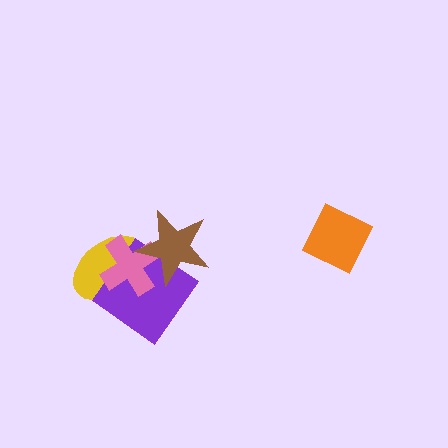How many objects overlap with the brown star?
3 objects overlap with the brown star.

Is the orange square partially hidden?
No, no other shape covers it.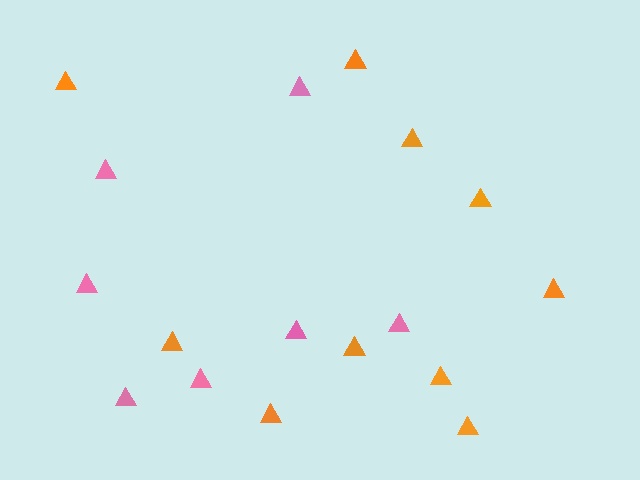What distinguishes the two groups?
There are 2 groups: one group of orange triangles (10) and one group of pink triangles (7).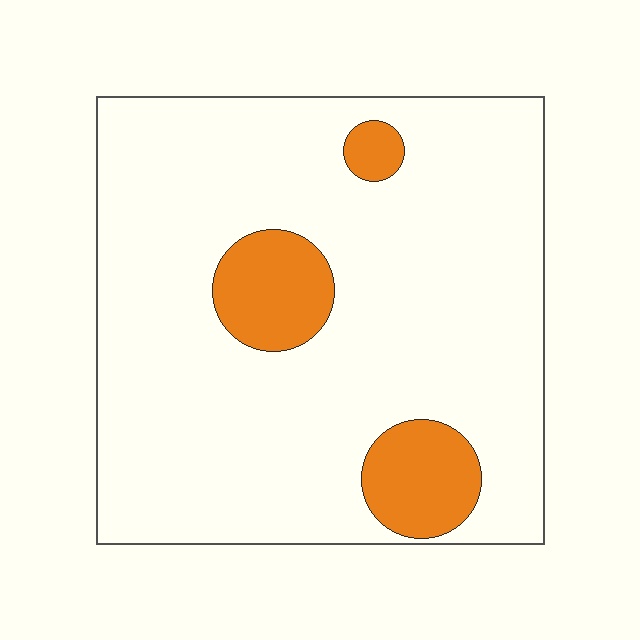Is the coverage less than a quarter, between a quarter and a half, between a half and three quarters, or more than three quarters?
Less than a quarter.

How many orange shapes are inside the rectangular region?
3.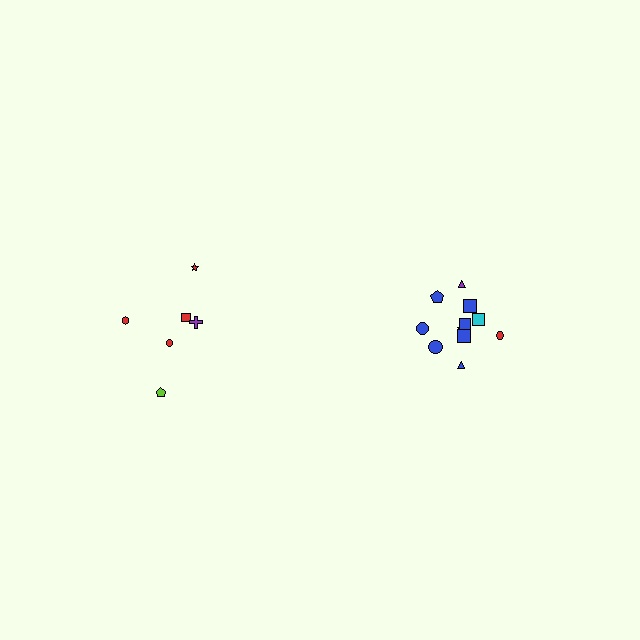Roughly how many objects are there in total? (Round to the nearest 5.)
Roughly 20 objects in total.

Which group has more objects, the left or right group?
The right group.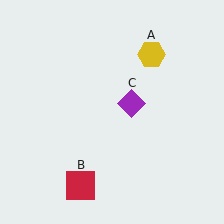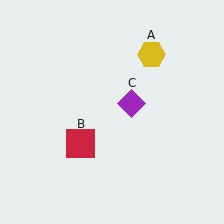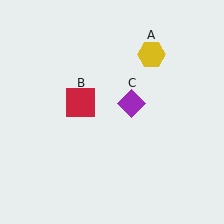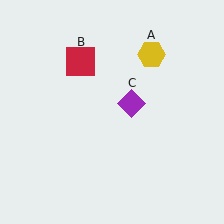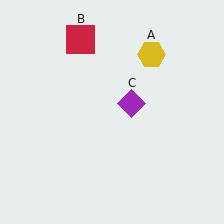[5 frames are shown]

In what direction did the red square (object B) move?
The red square (object B) moved up.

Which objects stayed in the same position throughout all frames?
Yellow hexagon (object A) and purple diamond (object C) remained stationary.